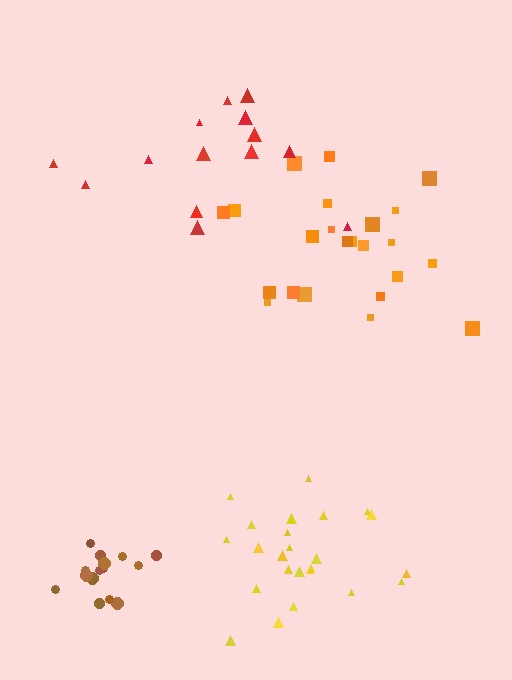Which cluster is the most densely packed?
Brown.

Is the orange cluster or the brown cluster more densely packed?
Brown.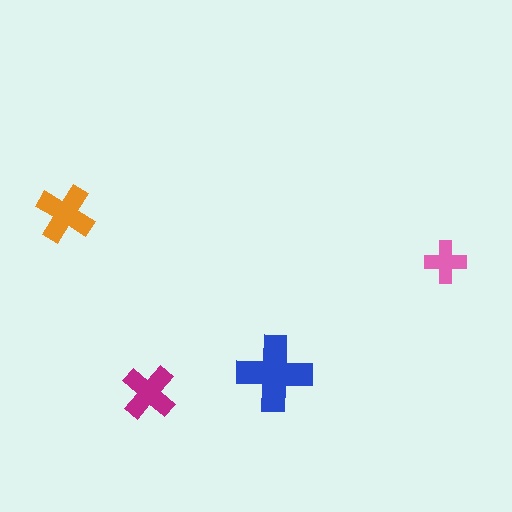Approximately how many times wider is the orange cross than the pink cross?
About 1.5 times wider.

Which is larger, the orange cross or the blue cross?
The blue one.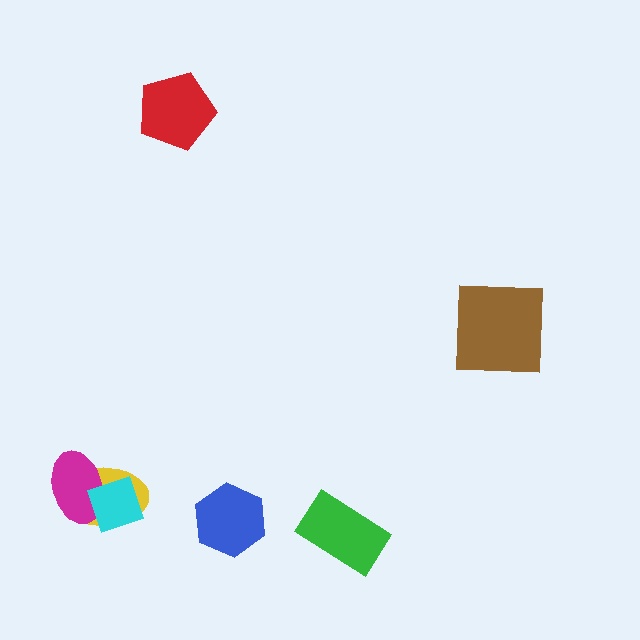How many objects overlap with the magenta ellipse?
2 objects overlap with the magenta ellipse.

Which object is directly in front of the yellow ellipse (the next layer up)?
The magenta ellipse is directly in front of the yellow ellipse.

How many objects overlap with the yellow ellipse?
2 objects overlap with the yellow ellipse.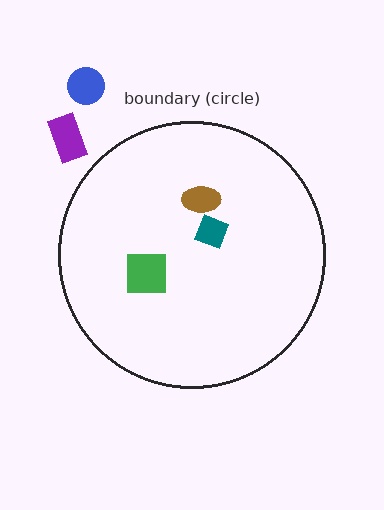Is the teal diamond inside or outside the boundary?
Inside.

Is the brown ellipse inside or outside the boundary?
Inside.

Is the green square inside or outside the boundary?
Inside.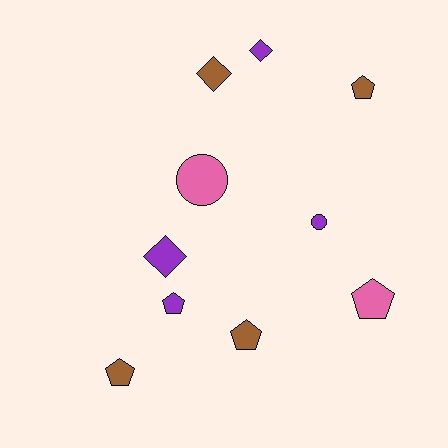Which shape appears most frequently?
Pentagon, with 5 objects.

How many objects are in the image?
There are 10 objects.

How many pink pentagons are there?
There is 1 pink pentagon.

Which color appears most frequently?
Purple, with 4 objects.